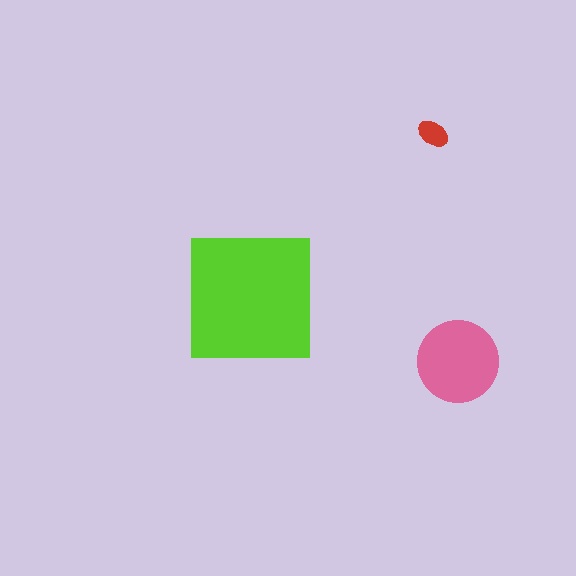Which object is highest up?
The red ellipse is topmost.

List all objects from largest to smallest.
The lime square, the pink circle, the red ellipse.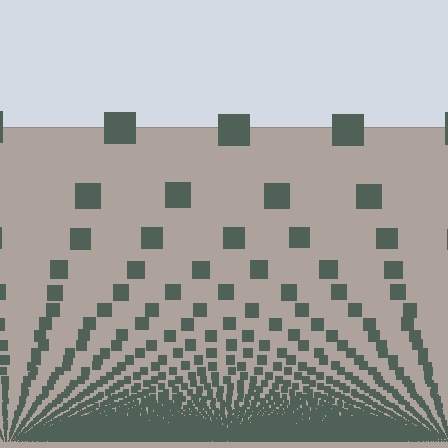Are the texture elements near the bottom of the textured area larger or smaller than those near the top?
Smaller. The gradient is inverted — elements near the bottom are smaller and denser.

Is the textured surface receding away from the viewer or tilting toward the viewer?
The surface appears to tilt toward the viewer. Texture elements get larger and sparser toward the top.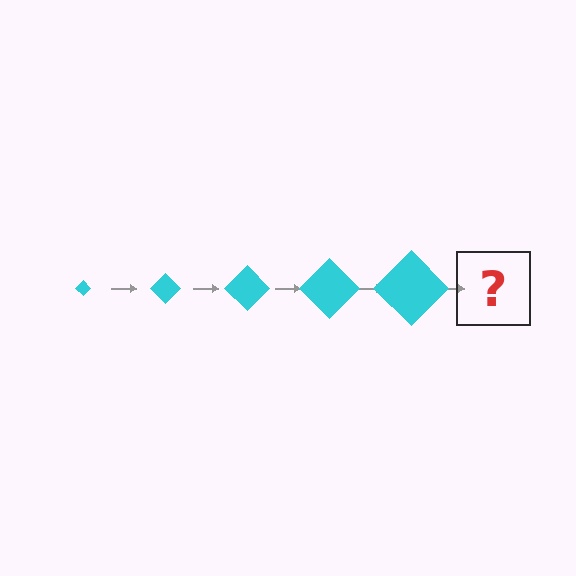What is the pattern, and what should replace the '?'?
The pattern is that the diamond gets progressively larger each step. The '?' should be a cyan diamond, larger than the previous one.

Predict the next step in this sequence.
The next step is a cyan diamond, larger than the previous one.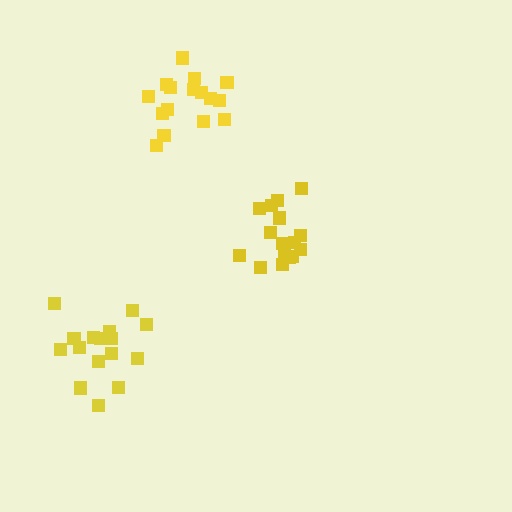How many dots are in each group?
Group 1: 16 dots, Group 2: 16 dots, Group 3: 16 dots (48 total).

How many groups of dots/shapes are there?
There are 3 groups.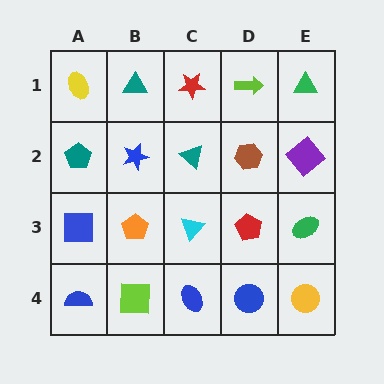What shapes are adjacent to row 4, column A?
A blue square (row 3, column A), a lime square (row 4, column B).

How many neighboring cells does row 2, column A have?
3.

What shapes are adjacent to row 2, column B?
A teal triangle (row 1, column B), an orange pentagon (row 3, column B), a teal pentagon (row 2, column A), a teal triangle (row 2, column C).